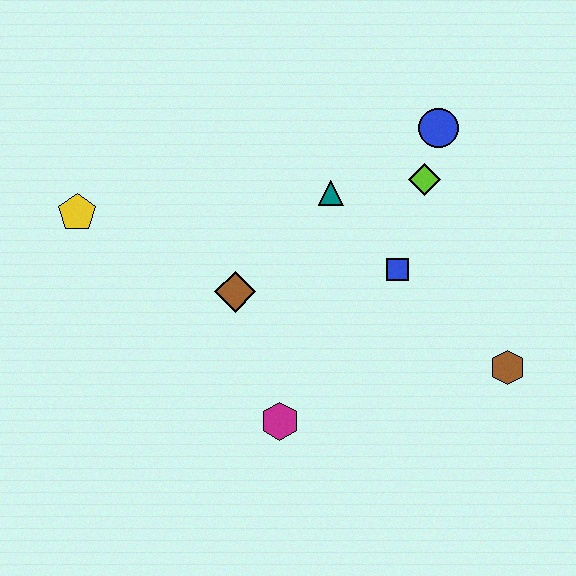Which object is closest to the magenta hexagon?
The brown diamond is closest to the magenta hexagon.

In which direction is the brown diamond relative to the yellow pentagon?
The brown diamond is to the right of the yellow pentagon.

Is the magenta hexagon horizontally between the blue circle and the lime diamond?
No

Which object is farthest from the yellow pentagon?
The brown hexagon is farthest from the yellow pentagon.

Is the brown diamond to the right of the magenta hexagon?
No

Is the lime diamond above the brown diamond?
Yes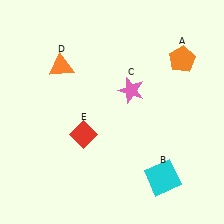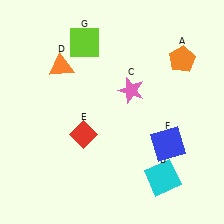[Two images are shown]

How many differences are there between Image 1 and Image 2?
There are 2 differences between the two images.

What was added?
A blue square (F), a lime square (G) were added in Image 2.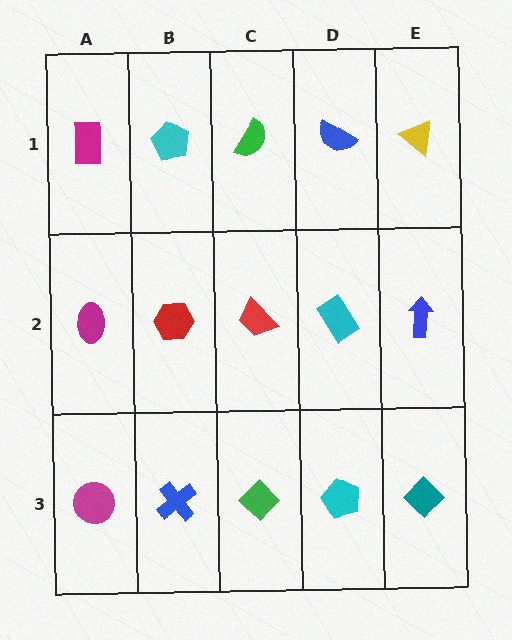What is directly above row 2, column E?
A yellow triangle.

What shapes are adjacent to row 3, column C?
A red trapezoid (row 2, column C), a blue cross (row 3, column B), a cyan pentagon (row 3, column D).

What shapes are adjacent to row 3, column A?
A magenta ellipse (row 2, column A), a blue cross (row 3, column B).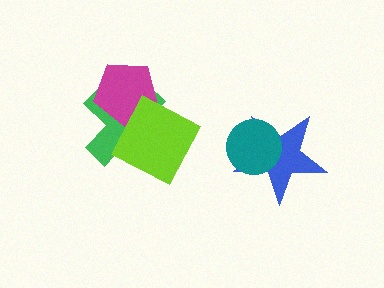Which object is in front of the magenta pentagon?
The lime diamond is in front of the magenta pentagon.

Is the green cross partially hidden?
Yes, it is partially covered by another shape.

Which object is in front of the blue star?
The teal circle is in front of the blue star.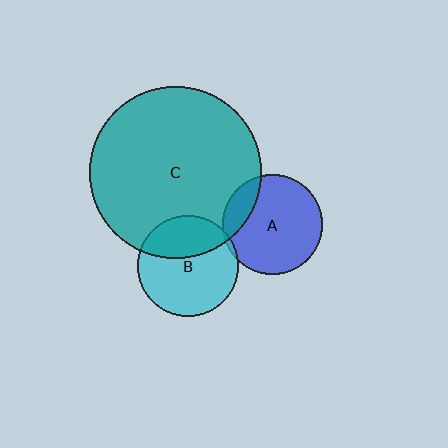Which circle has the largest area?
Circle C (teal).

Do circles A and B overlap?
Yes.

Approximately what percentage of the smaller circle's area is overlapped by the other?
Approximately 5%.